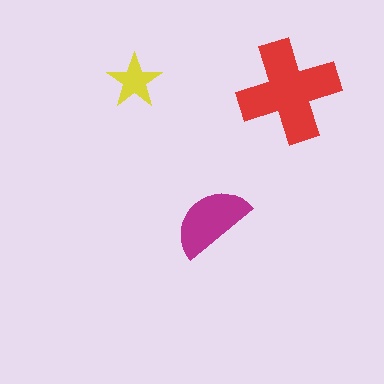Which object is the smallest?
The yellow star.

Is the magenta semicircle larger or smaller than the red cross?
Smaller.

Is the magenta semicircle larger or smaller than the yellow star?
Larger.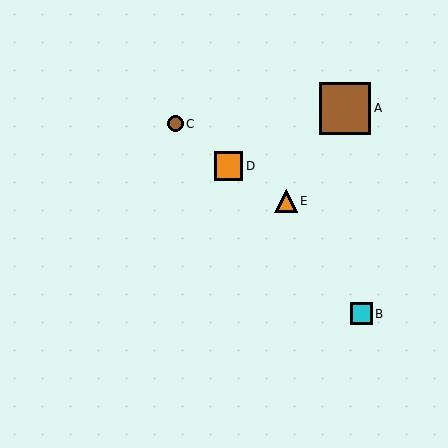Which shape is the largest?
The brown square (labeled A) is the largest.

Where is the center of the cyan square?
The center of the cyan square is at (362, 314).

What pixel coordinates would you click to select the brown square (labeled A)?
Click at (345, 108) to select the brown square A.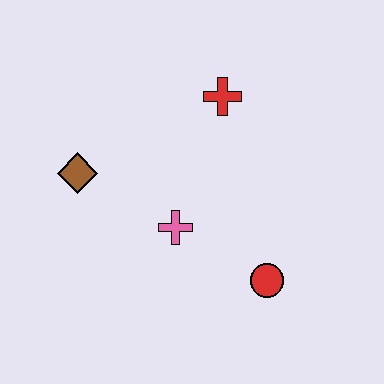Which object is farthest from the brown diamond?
The red circle is farthest from the brown diamond.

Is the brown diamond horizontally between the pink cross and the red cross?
No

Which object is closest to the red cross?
The pink cross is closest to the red cross.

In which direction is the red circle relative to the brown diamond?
The red circle is to the right of the brown diamond.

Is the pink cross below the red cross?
Yes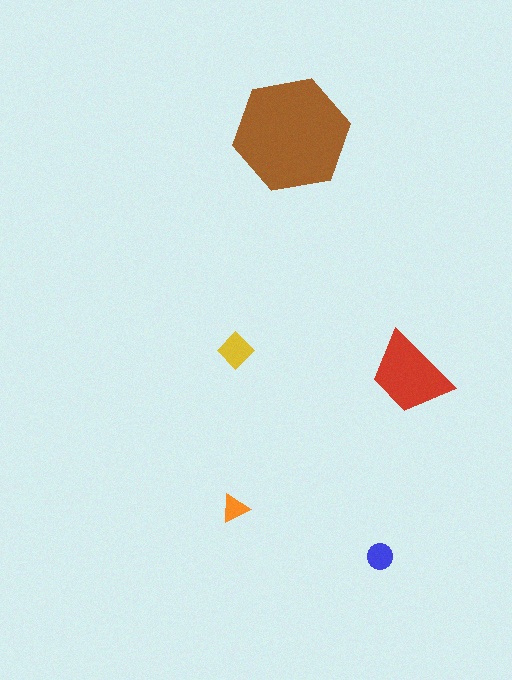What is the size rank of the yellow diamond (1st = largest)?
3rd.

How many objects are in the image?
There are 5 objects in the image.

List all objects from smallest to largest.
The orange triangle, the blue circle, the yellow diamond, the red trapezoid, the brown hexagon.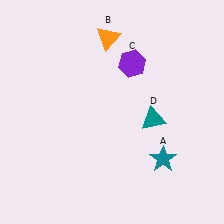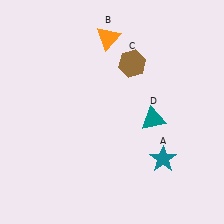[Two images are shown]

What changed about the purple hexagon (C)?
In Image 1, C is purple. In Image 2, it changed to brown.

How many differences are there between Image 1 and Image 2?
There is 1 difference between the two images.